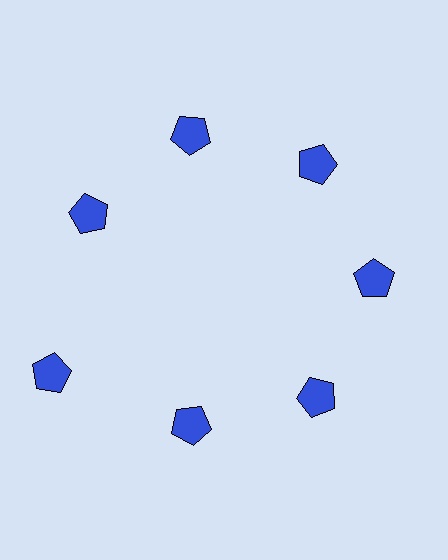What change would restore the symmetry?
The symmetry would be restored by moving it inward, back onto the ring so that all 7 pentagons sit at equal angles and equal distance from the center.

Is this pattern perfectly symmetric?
No. The 7 blue pentagons are arranged in a ring, but one element near the 8 o'clock position is pushed outward from the center, breaking the 7-fold rotational symmetry.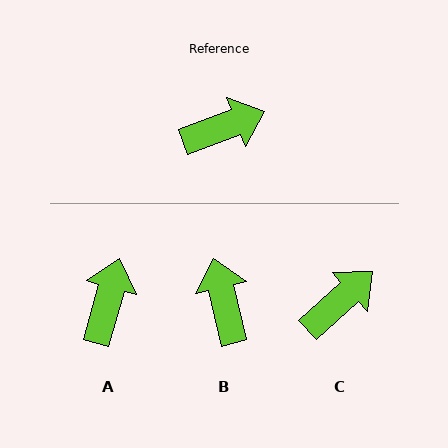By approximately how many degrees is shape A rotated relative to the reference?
Approximately 54 degrees counter-clockwise.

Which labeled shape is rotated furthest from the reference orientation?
B, about 83 degrees away.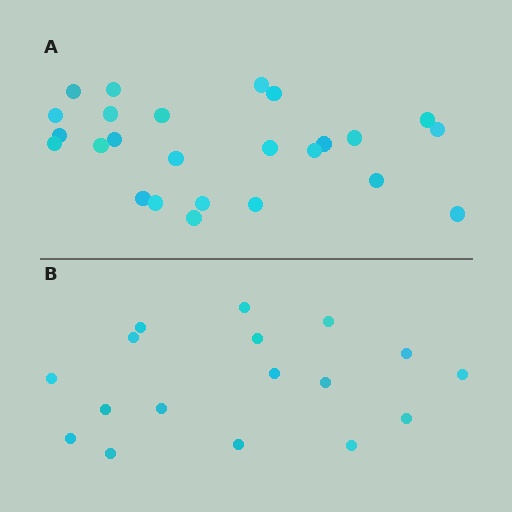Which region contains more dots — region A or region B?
Region A (the top region) has more dots.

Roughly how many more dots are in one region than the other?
Region A has roughly 8 or so more dots than region B.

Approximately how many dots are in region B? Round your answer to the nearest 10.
About 20 dots. (The exact count is 17, which rounds to 20.)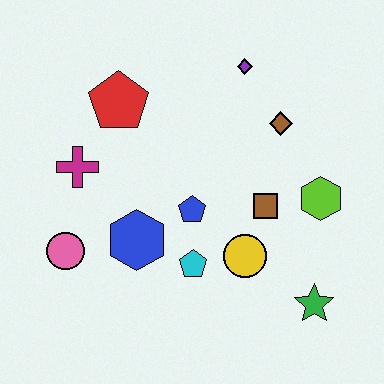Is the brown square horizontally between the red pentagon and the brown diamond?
Yes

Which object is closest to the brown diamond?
The purple diamond is closest to the brown diamond.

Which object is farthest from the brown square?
The pink circle is farthest from the brown square.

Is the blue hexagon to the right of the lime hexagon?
No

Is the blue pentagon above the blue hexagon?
Yes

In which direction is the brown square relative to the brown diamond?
The brown square is below the brown diamond.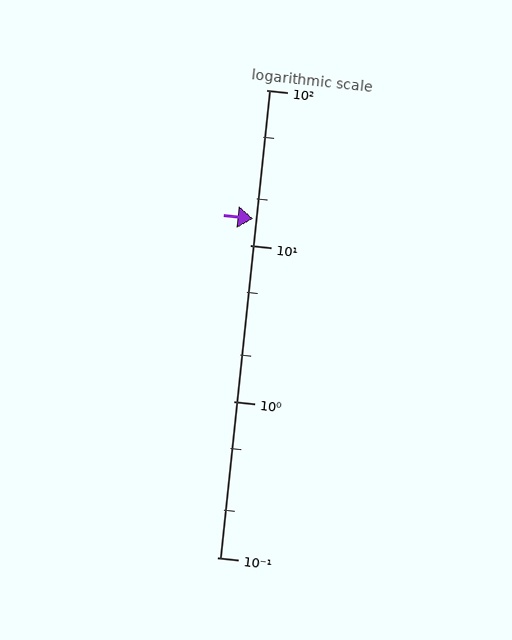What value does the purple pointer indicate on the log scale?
The pointer indicates approximately 15.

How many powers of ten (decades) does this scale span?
The scale spans 3 decades, from 0.1 to 100.